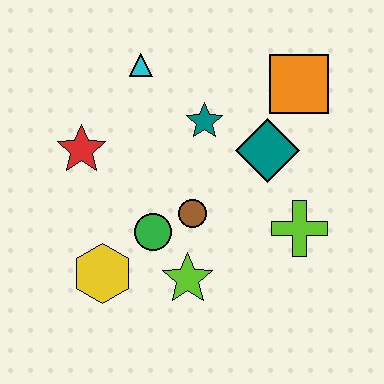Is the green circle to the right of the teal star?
No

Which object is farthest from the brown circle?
The orange square is farthest from the brown circle.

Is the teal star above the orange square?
No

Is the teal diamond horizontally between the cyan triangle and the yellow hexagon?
No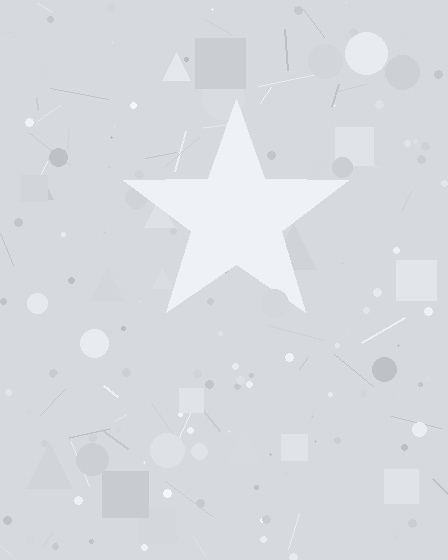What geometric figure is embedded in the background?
A star is embedded in the background.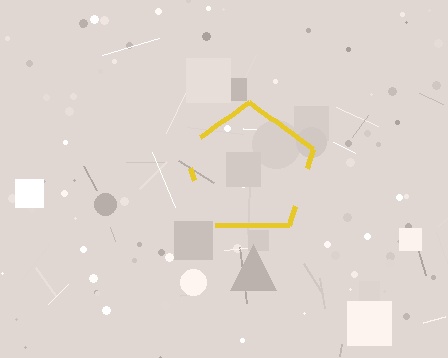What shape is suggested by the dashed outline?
The dashed outline suggests a pentagon.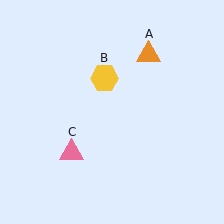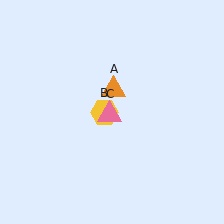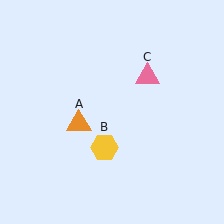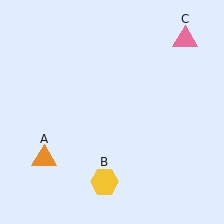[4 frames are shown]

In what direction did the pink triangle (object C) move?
The pink triangle (object C) moved up and to the right.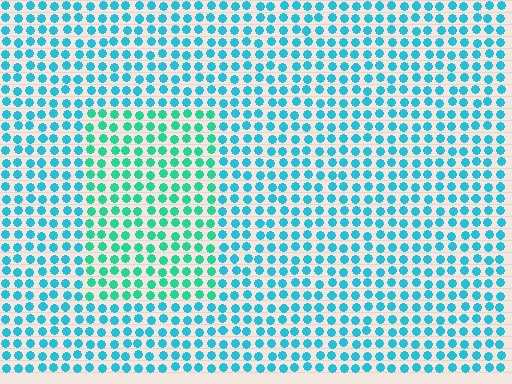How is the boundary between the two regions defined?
The boundary is defined purely by a slight shift in hue (about 29 degrees). Spacing, size, and orientation are identical on both sides.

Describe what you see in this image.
The image is filled with small cyan elements in a uniform arrangement. A rectangle-shaped region is visible where the elements are tinted to a slightly different hue, forming a subtle color boundary.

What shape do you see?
I see a rectangle.